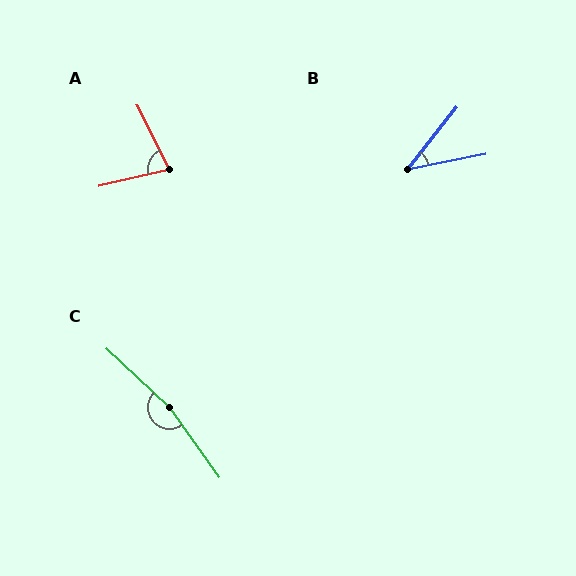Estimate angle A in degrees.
Approximately 77 degrees.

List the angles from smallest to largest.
B (40°), A (77°), C (168°).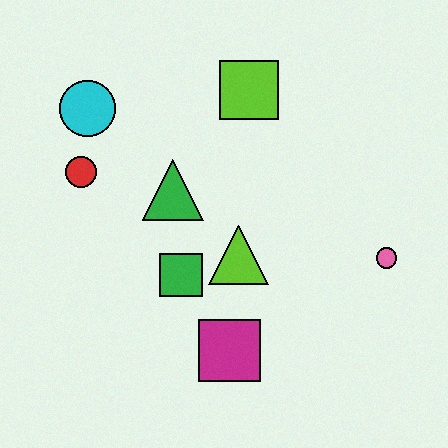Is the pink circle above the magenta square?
Yes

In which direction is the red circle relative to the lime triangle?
The red circle is to the left of the lime triangle.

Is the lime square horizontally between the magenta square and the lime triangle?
No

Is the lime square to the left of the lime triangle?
No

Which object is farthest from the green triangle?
The pink circle is farthest from the green triangle.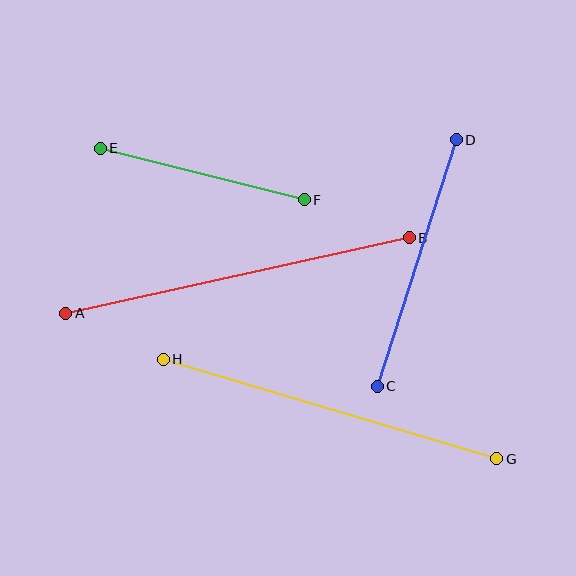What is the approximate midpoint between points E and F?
The midpoint is at approximately (202, 174) pixels.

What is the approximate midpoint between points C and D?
The midpoint is at approximately (417, 263) pixels.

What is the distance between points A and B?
The distance is approximately 352 pixels.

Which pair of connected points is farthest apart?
Points A and B are farthest apart.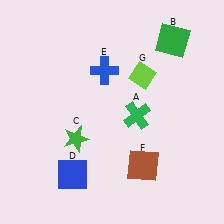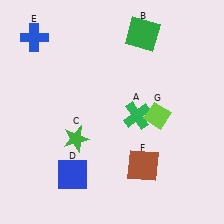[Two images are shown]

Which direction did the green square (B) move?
The green square (B) moved left.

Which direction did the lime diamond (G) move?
The lime diamond (G) moved down.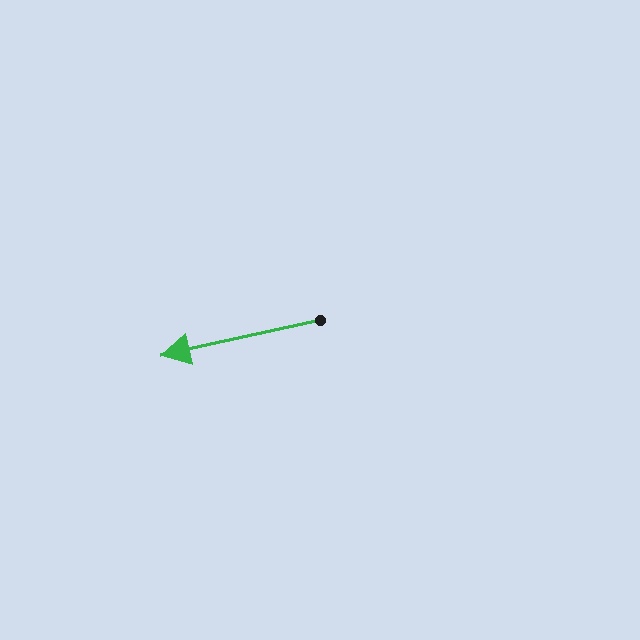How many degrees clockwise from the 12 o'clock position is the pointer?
Approximately 257 degrees.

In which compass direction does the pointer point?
West.